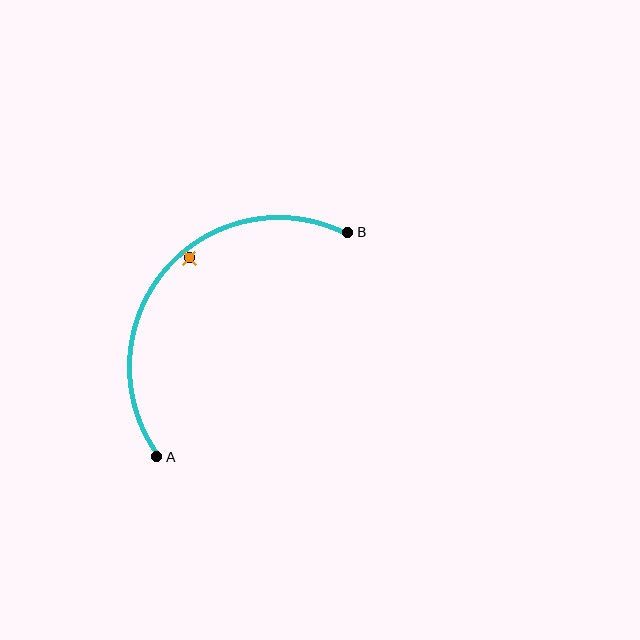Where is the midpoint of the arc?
The arc midpoint is the point on the curve farthest from the straight line joining A and B. It sits above and to the left of that line.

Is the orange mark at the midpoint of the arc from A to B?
No — the orange mark does not lie on the arc at all. It sits slightly inside the curve.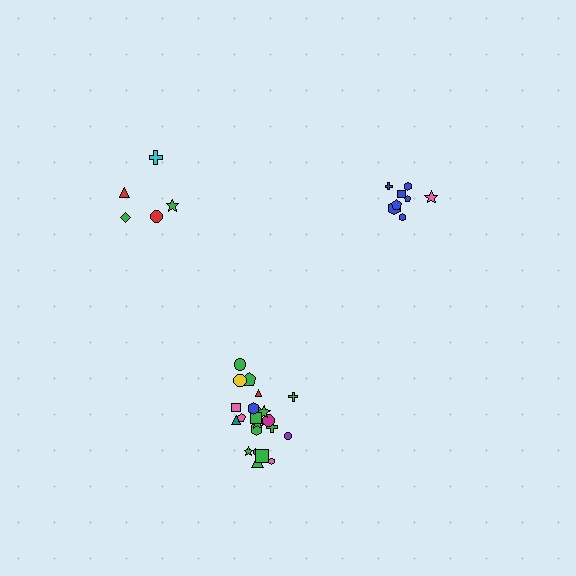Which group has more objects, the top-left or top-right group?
The top-right group.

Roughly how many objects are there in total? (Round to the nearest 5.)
Roughly 40 objects in total.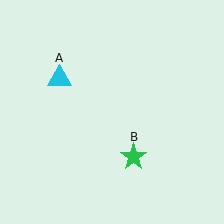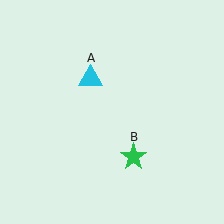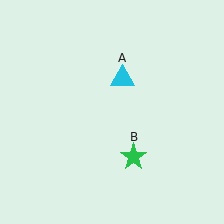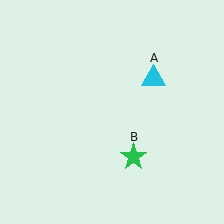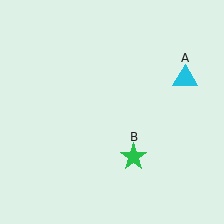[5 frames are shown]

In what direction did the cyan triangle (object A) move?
The cyan triangle (object A) moved right.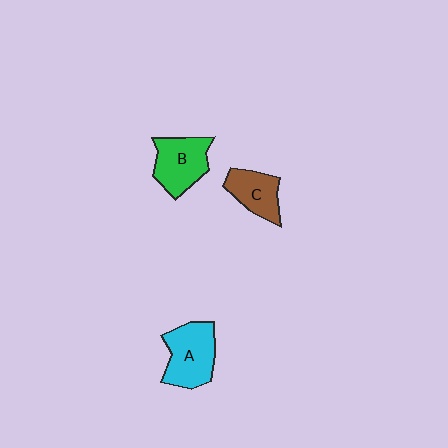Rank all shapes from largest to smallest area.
From largest to smallest: A (cyan), B (green), C (brown).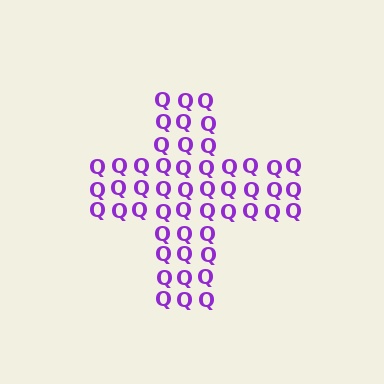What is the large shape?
The large shape is a cross.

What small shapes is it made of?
It is made of small letter Q's.